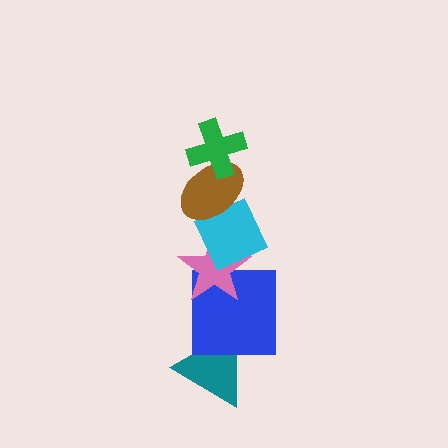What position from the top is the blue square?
The blue square is 5th from the top.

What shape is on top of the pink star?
The cyan diamond is on top of the pink star.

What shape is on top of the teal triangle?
The blue square is on top of the teal triangle.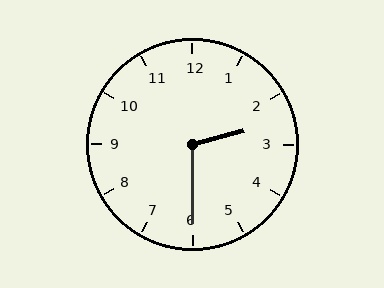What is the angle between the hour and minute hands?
Approximately 105 degrees.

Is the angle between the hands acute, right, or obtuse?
It is obtuse.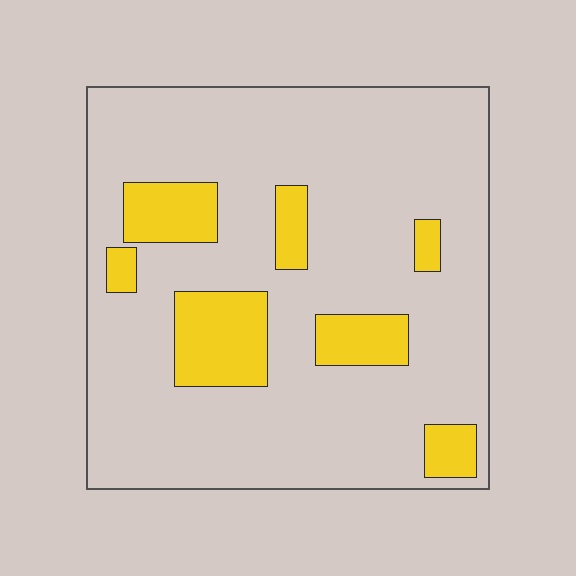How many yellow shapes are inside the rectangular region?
7.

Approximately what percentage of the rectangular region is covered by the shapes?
Approximately 15%.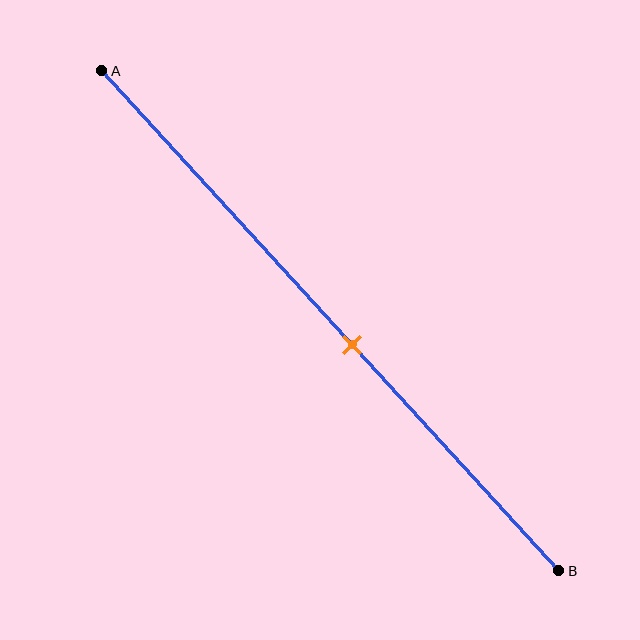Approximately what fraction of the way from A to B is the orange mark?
The orange mark is approximately 55% of the way from A to B.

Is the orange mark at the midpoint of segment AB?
No, the mark is at about 55% from A, not at the 50% midpoint.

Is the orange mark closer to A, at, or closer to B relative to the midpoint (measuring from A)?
The orange mark is closer to point B than the midpoint of segment AB.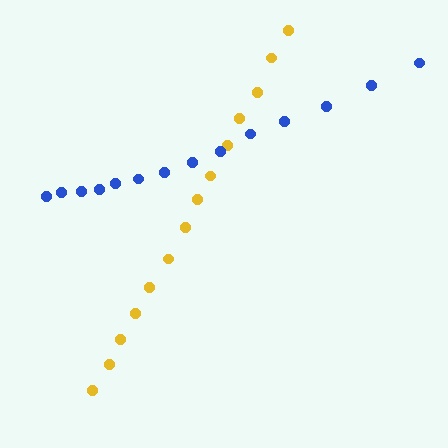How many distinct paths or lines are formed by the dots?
There are 2 distinct paths.